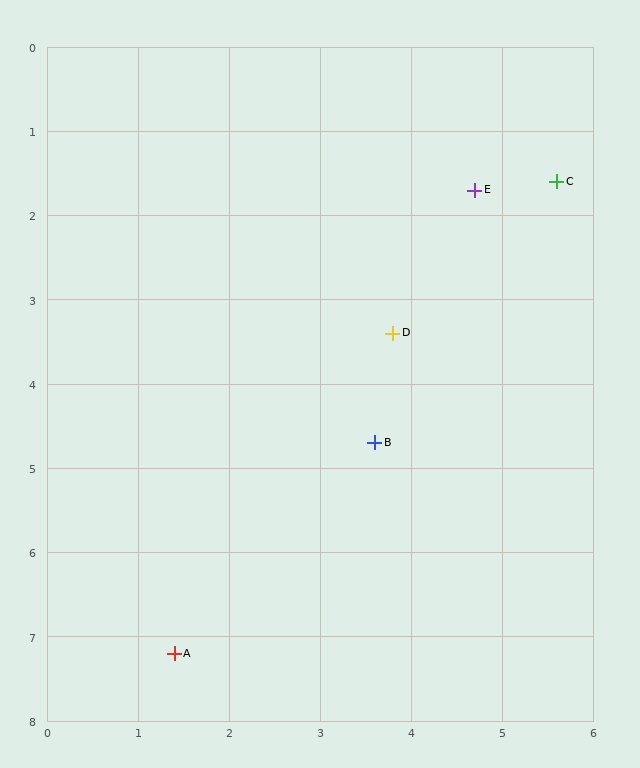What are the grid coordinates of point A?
Point A is at approximately (1.4, 7.2).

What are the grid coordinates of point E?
Point E is at approximately (4.7, 1.7).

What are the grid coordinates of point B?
Point B is at approximately (3.6, 4.7).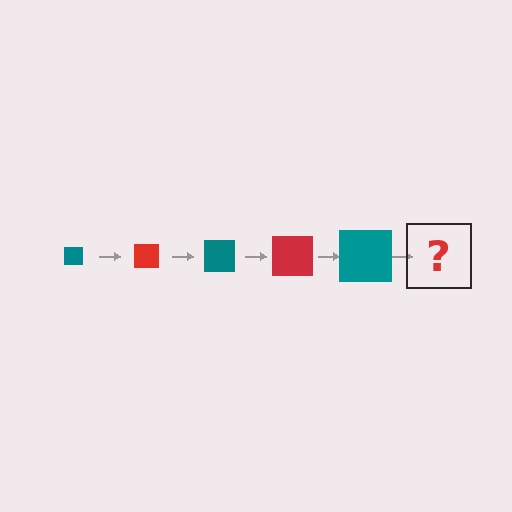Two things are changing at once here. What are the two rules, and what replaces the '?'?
The two rules are that the square grows larger each step and the color cycles through teal and red. The '?' should be a red square, larger than the previous one.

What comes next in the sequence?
The next element should be a red square, larger than the previous one.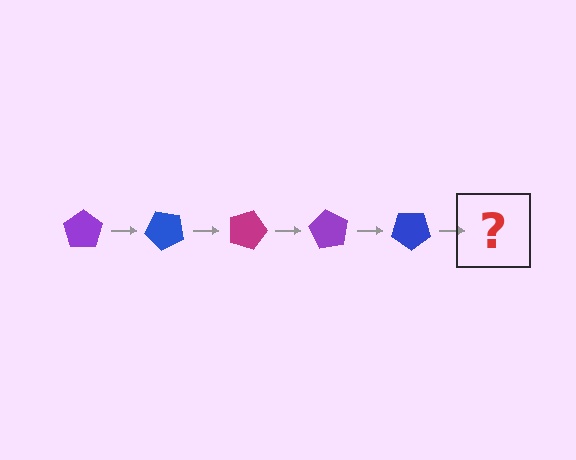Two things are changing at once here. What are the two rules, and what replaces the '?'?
The two rules are that it rotates 45 degrees each step and the color cycles through purple, blue, and magenta. The '?' should be a magenta pentagon, rotated 225 degrees from the start.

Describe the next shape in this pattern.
It should be a magenta pentagon, rotated 225 degrees from the start.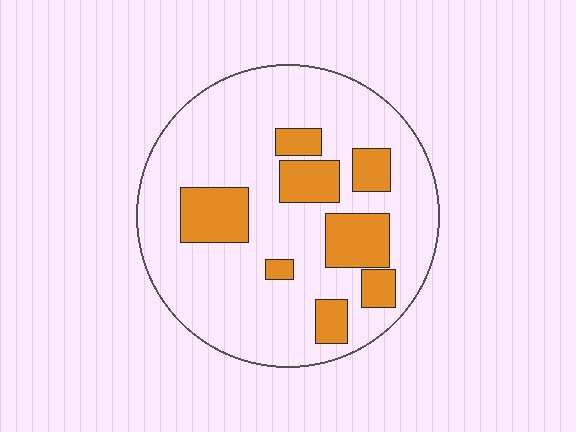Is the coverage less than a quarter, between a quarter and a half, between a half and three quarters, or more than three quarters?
Less than a quarter.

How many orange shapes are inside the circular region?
8.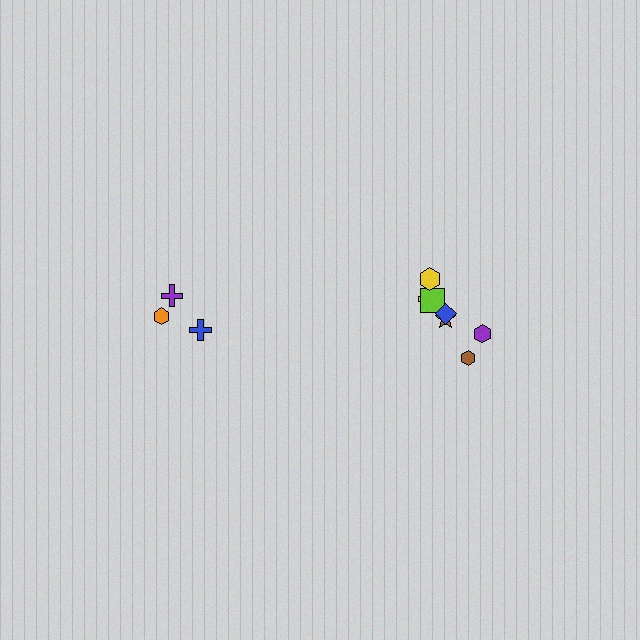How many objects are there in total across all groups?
There are 10 objects.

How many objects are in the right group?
There are 7 objects.